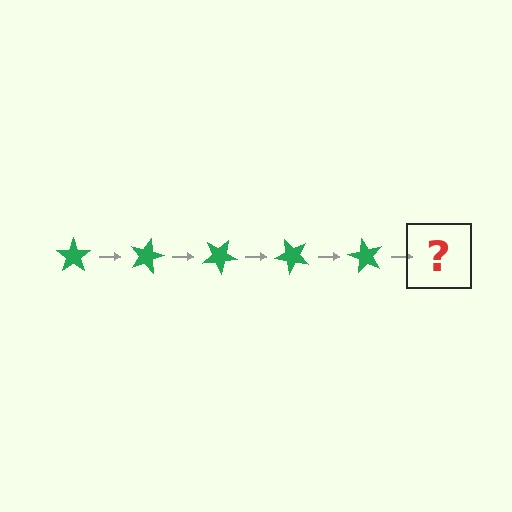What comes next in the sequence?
The next element should be a green star rotated 75 degrees.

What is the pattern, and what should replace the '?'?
The pattern is that the star rotates 15 degrees each step. The '?' should be a green star rotated 75 degrees.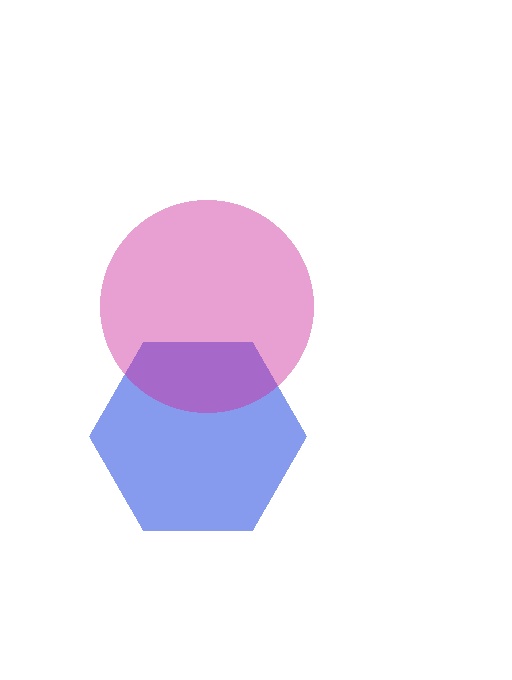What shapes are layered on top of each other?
The layered shapes are: a blue hexagon, a magenta circle.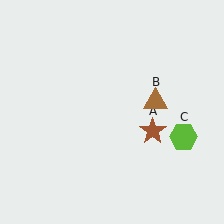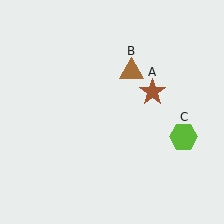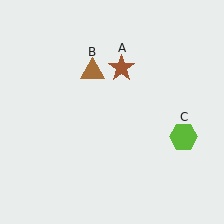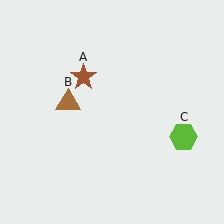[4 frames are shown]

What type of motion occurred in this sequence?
The brown star (object A), brown triangle (object B) rotated counterclockwise around the center of the scene.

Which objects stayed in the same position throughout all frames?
Lime hexagon (object C) remained stationary.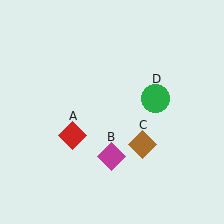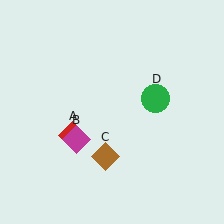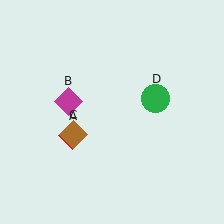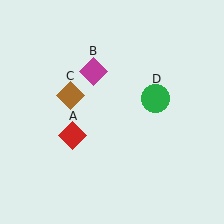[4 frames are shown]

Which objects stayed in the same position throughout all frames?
Red diamond (object A) and green circle (object D) remained stationary.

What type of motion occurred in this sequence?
The magenta diamond (object B), brown diamond (object C) rotated clockwise around the center of the scene.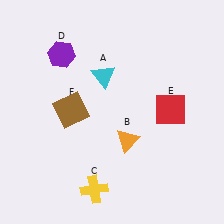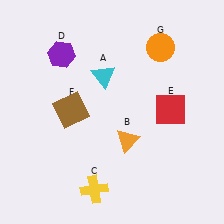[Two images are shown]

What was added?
An orange circle (G) was added in Image 2.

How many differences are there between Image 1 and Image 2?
There is 1 difference between the two images.